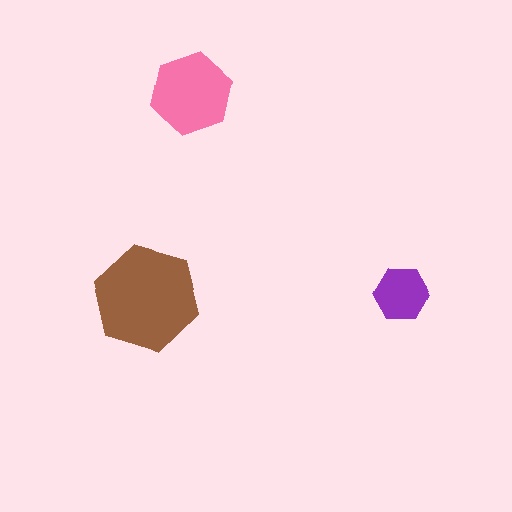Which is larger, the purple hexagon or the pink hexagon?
The pink one.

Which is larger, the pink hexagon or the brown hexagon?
The brown one.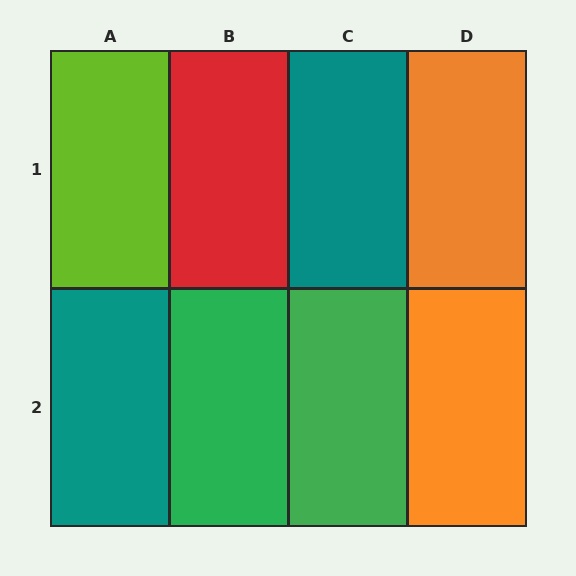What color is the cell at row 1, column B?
Red.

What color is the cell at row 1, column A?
Lime.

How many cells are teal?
2 cells are teal.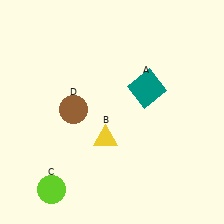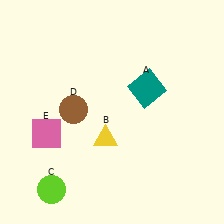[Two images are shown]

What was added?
A pink square (E) was added in Image 2.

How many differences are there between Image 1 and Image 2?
There is 1 difference between the two images.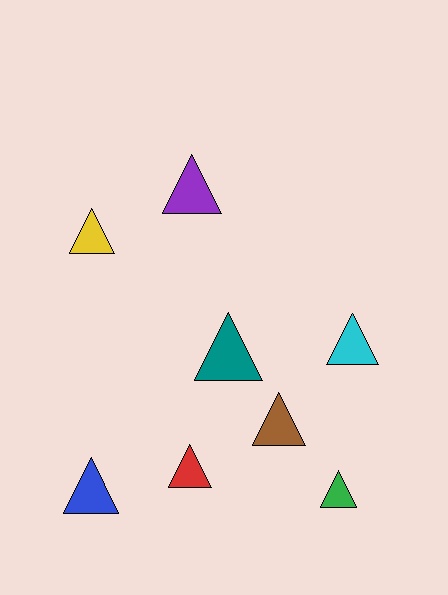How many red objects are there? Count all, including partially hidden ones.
There is 1 red object.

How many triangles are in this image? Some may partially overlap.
There are 8 triangles.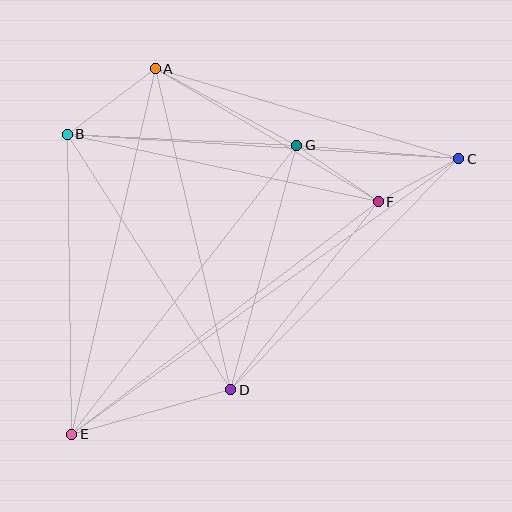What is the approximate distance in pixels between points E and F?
The distance between E and F is approximately 385 pixels.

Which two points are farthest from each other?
Points C and E are farthest from each other.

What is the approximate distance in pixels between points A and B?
The distance between A and B is approximately 109 pixels.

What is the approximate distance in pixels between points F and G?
The distance between F and G is approximately 99 pixels.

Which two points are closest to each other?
Points C and F are closest to each other.